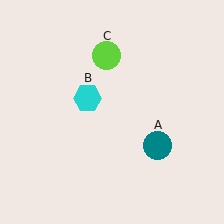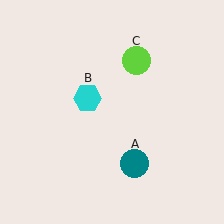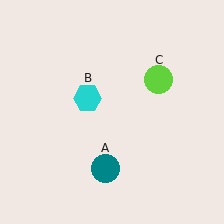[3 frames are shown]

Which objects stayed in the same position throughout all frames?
Cyan hexagon (object B) remained stationary.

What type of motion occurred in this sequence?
The teal circle (object A), lime circle (object C) rotated clockwise around the center of the scene.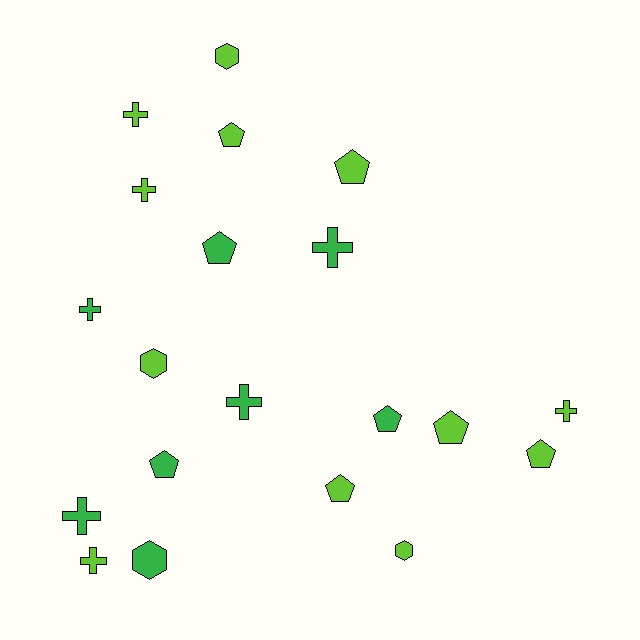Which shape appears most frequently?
Pentagon, with 8 objects.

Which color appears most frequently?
Lime, with 12 objects.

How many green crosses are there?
There are 4 green crosses.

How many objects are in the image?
There are 20 objects.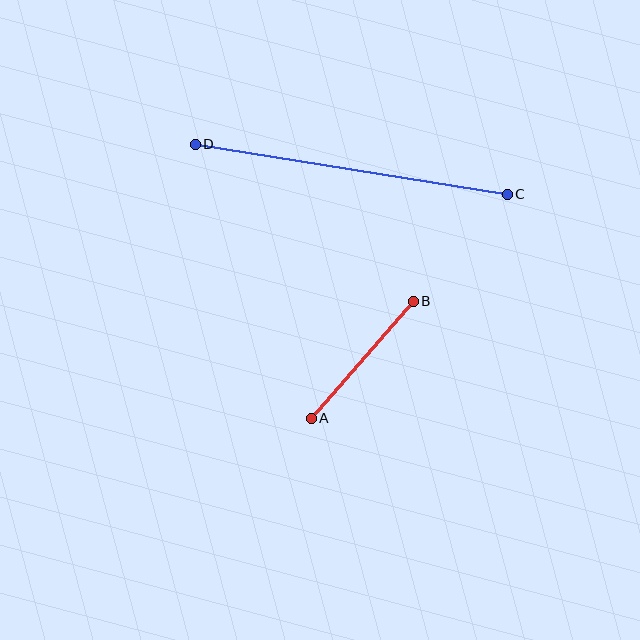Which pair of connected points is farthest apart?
Points C and D are farthest apart.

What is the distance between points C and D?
The distance is approximately 316 pixels.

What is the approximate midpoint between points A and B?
The midpoint is at approximately (362, 360) pixels.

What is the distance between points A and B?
The distance is approximately 155 pixels.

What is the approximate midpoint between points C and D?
The midpoint is at approximately (351, 169) pixels.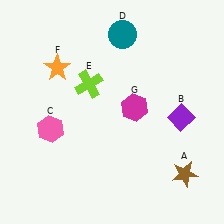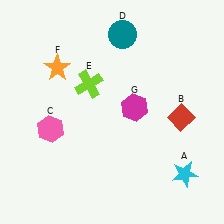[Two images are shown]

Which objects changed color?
A changed from brown to cyan. B changed from purple to red.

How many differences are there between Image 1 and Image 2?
There are 2 differences between the two images.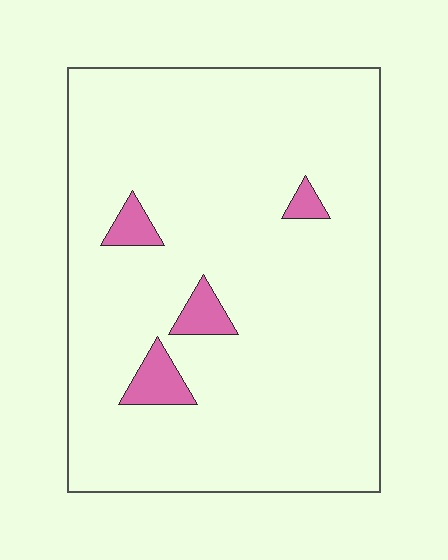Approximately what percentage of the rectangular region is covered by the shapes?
Approximately 5%.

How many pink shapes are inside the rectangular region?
4.